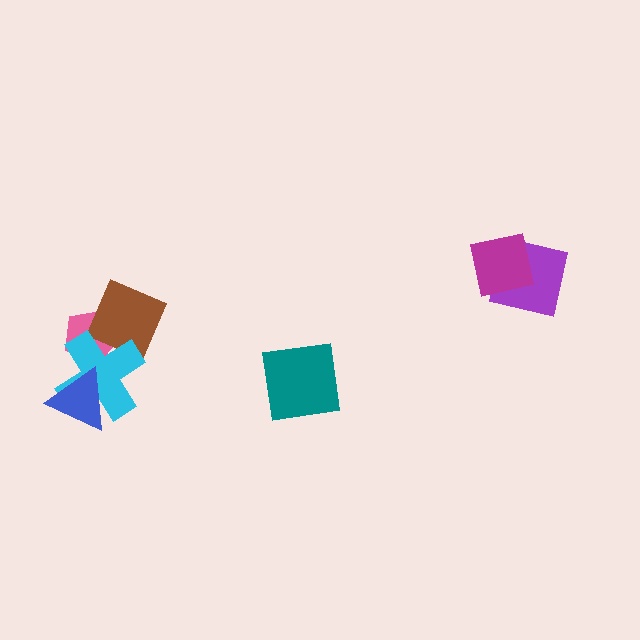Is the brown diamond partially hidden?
Yes, it is partially covered by another shape.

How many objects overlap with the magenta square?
1 object overlaps with the magenta square.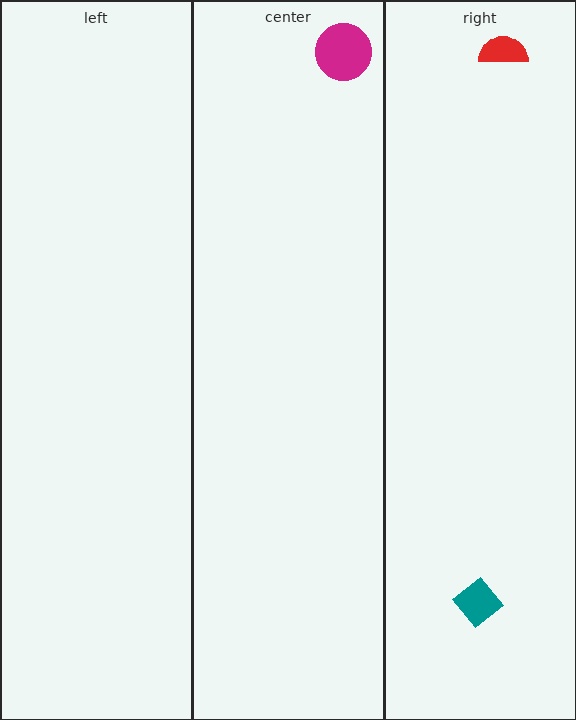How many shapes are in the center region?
1.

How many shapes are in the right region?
2.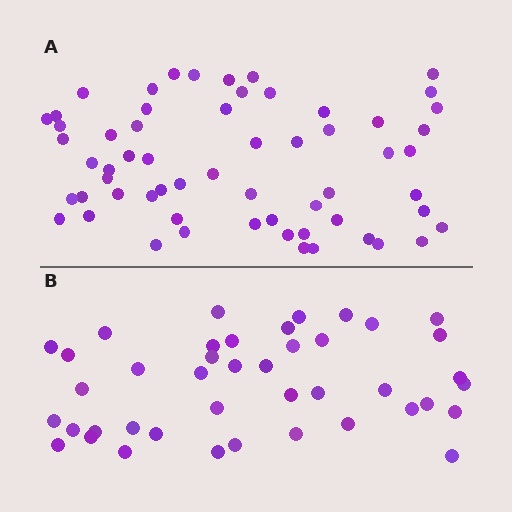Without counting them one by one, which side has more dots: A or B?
Region A (the top region) has more dots.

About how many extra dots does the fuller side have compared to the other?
Region A has approximately 20 more dots than region B.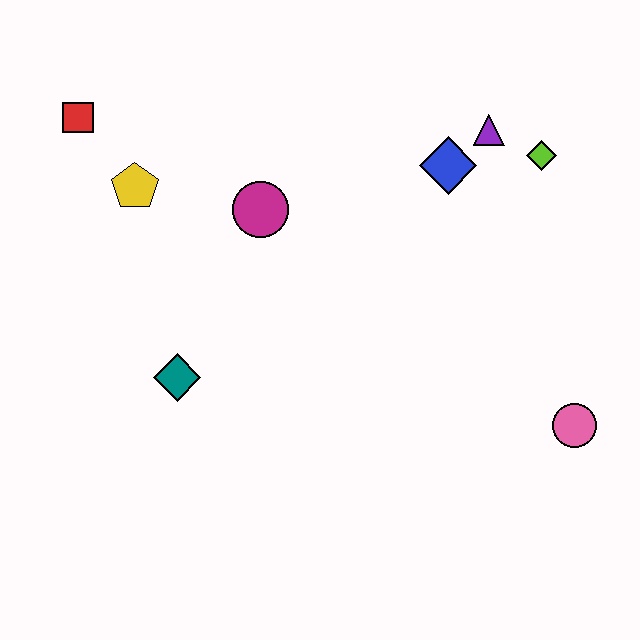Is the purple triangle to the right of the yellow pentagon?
Yes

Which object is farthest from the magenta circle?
The pink circle is farthest from the magenta circle.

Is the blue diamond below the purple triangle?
Yes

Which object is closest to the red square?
The yellow pentagon is closest to the red square.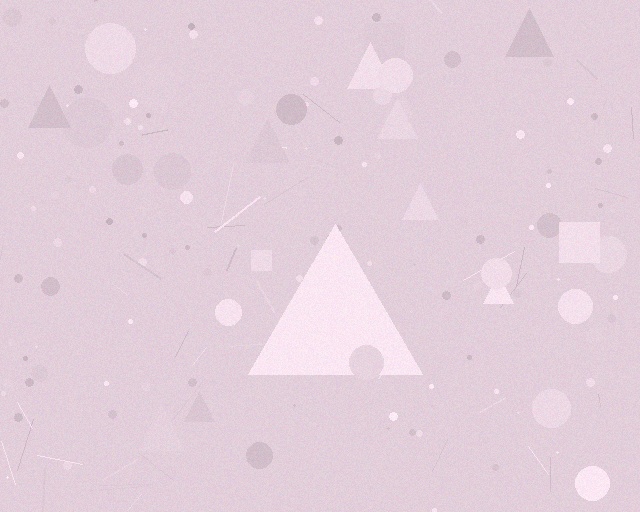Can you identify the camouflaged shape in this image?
The camouflaged shape is a triangle.